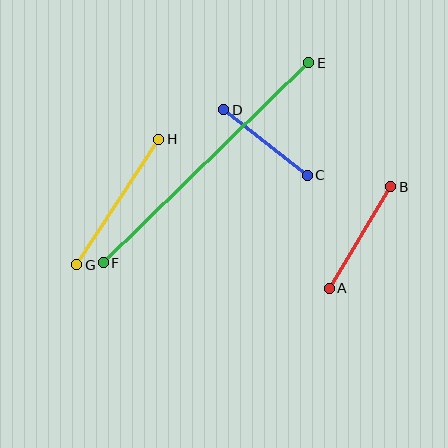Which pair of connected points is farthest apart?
Points E and F are farthest apart.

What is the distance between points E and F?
The distance is approximately 287 pixels.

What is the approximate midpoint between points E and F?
The midpoint is at approximately (206, 163) pixels.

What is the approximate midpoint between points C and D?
The midpoint is at approximately (266, 142) pixels.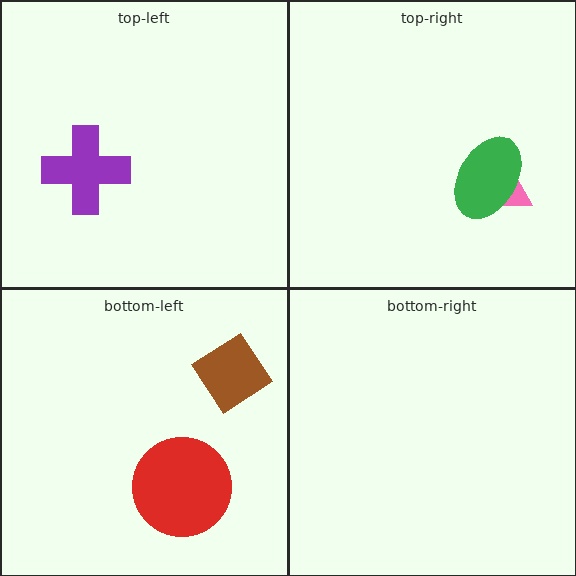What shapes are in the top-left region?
The purple cross.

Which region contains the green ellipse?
The top-right region.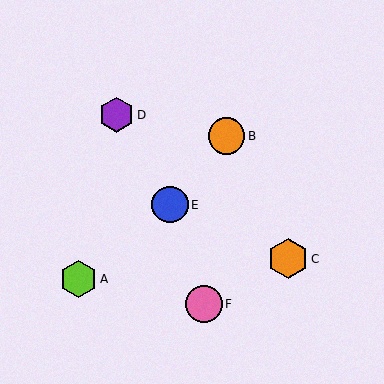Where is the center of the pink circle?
The center of the pink circle is at (204, 304).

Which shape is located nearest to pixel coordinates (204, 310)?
The pink circle (labeled F) at (204, 304) is nearest to that location.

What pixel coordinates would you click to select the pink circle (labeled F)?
Click at (204, 304) to select the pink circle F.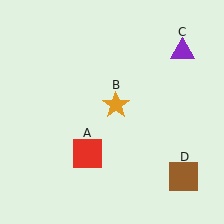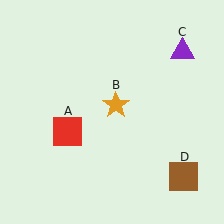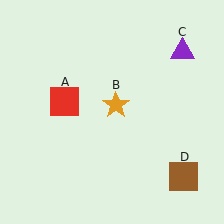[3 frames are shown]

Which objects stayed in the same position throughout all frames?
Orange star (object B) and purple triangle (object C) and brown square (object D) remained stationary.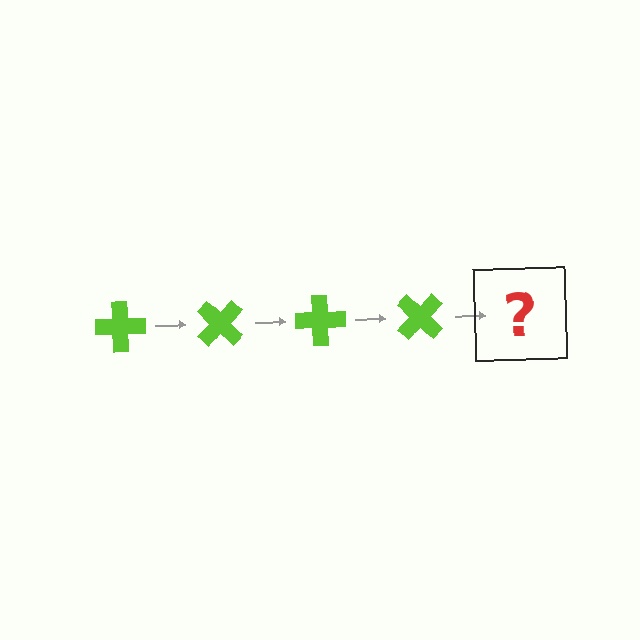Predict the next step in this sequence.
The next step is a lime cross rotated 180 degrees.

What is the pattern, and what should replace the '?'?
The pattern is that the cross rotates 45 degrees each step. The '?' should be a lime cross rotated 180 degrees.